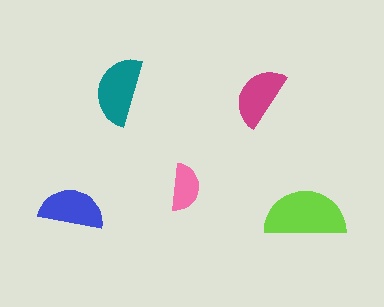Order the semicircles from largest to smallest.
the lime one, the teal one, the blue one, the magenta one, the pink one.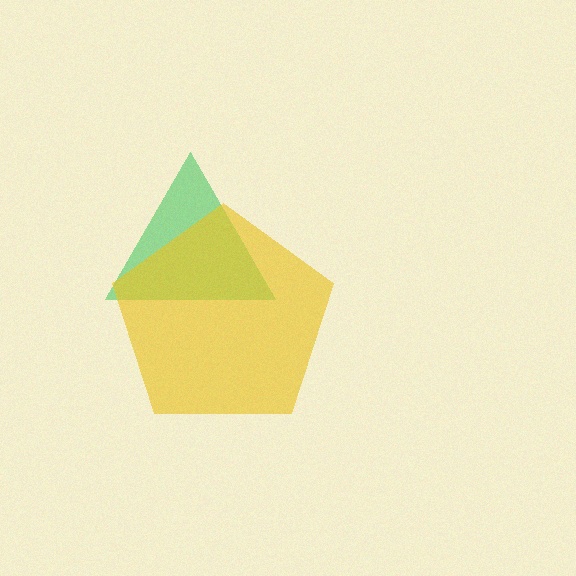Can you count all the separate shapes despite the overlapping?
Yes, there are 2 separate shapes.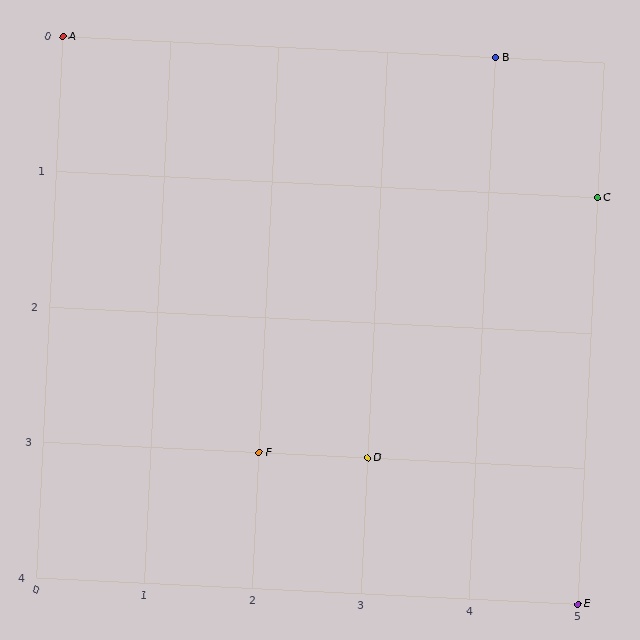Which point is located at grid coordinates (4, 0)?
Point B is at (4, 0).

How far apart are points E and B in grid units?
Points E and B are 1 column and 4 rows apart (about 4.1 grid units diagonally).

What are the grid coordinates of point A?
Point A is at grid coordinates (0, 0).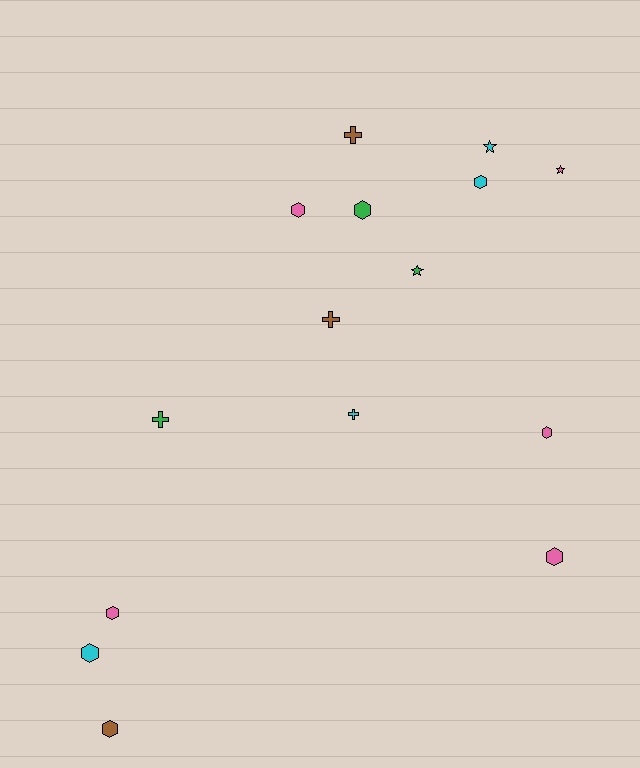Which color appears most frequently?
Pink, with 5 objects.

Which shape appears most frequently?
Hexagon, with 8 objects.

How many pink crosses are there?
There are no pink crosses.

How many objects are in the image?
There are 15 objects.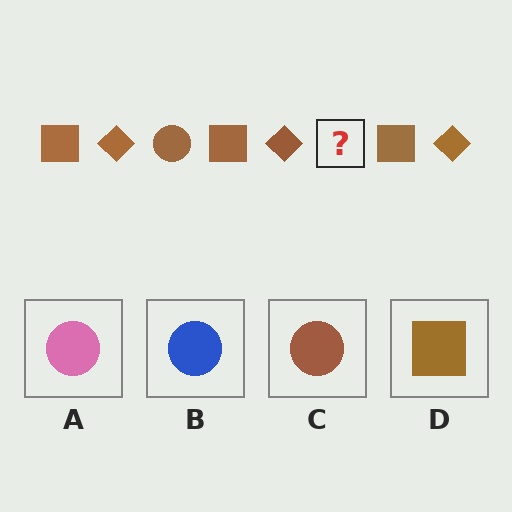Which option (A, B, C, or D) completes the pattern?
C.